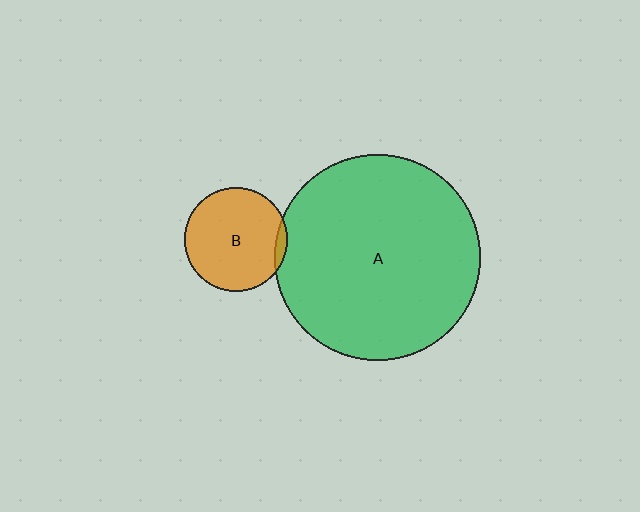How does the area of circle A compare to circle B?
Approximately 4.0 times.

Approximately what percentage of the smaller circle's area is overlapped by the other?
Approximately 5%.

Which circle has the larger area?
Circle A (green).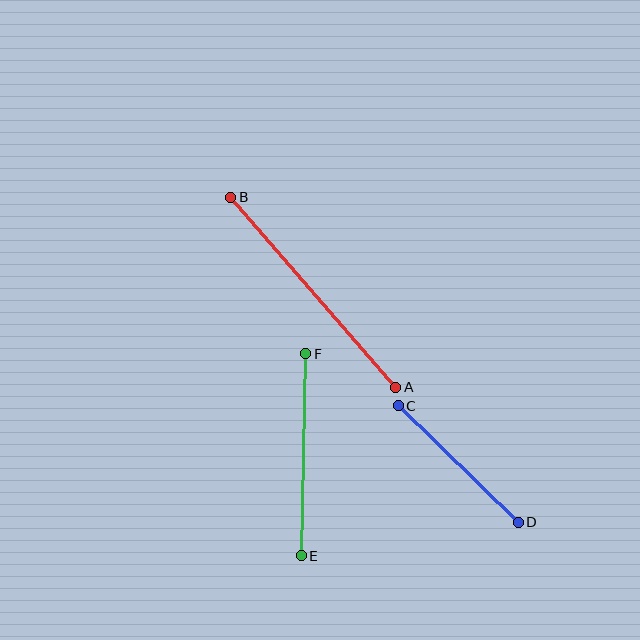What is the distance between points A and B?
The distance is approximately 252 pixels.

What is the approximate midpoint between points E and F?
The midpoint is at approximately (303, 455) pixels.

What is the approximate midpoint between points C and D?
The midpoint is at approximately (458, 464) pixels.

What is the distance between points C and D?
The distance is approximately 167 pixels.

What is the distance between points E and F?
The distance is approximately 202 pixels.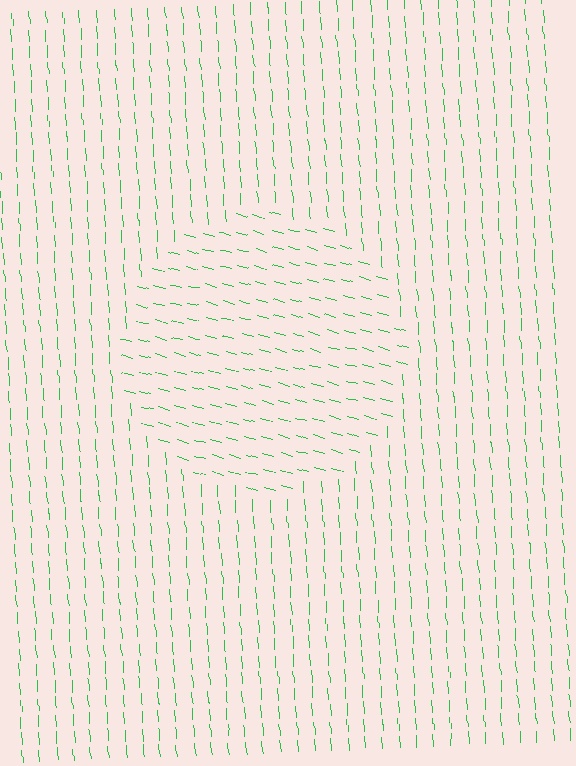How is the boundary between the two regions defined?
The boundary is defined purely by a change in line orientation (approximately 71 degrees difference). All lines are the same color and thickness.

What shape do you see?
I see a circle.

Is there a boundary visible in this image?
Yes, there is a texture boundary formed by a change in line orientation.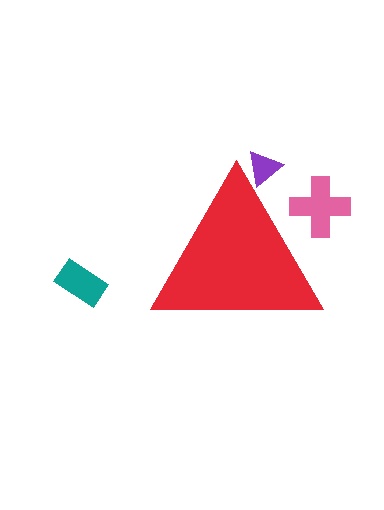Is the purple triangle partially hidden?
Yes, the purple triangle is partially hidden behind the red triangle.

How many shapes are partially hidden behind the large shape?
2 shapes are partially hidden.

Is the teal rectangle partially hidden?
No, the teal rectangle is fully visible.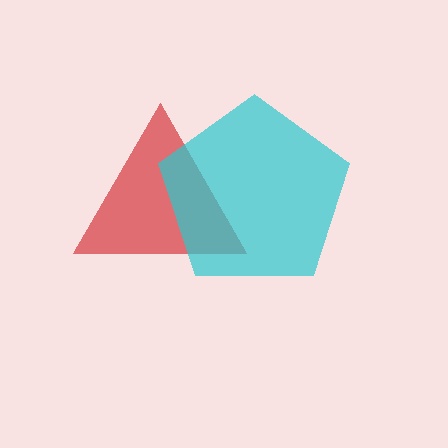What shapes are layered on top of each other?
The layered shapes are: a red triangle, a cyan pentagon.